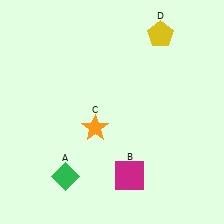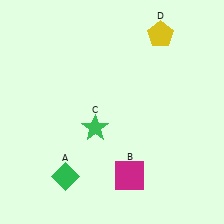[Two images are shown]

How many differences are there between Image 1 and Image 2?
There is 1 difference between the two images.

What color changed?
The star (C) changed from orange in Image 1 to green in Image 2.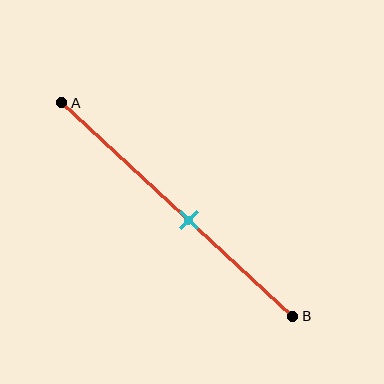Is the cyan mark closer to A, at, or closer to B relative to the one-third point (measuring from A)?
The cyan mark is closer to point B than the one-third point of segment AB.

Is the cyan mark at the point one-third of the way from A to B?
No, the mark is at about 55% from A, not at the 33% one-third point.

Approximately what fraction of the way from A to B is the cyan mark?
The cyan mark is approximately 55% of the way from A to B.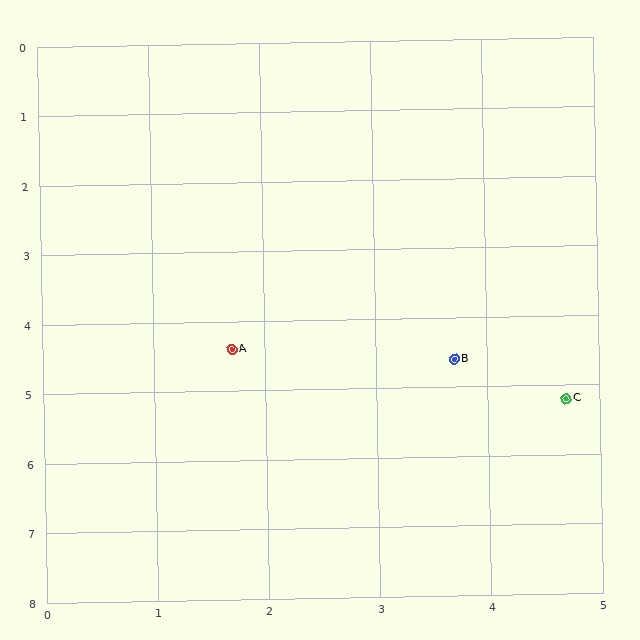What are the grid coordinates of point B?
Point B is at approximately (3.7, 4.6).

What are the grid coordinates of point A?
Point A is at approximately (1.7, 4.4).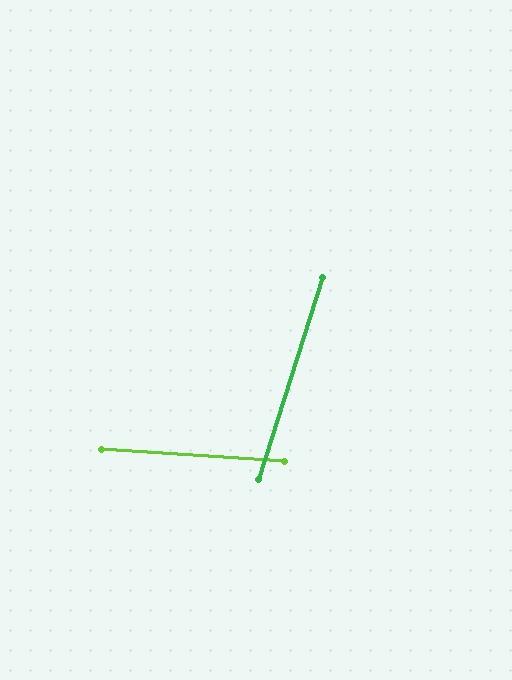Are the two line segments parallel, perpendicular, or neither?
Neither parallel nor perpendicular — they differ by about 77°.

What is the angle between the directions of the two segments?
Approximately 77 degrees.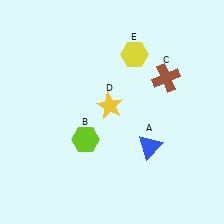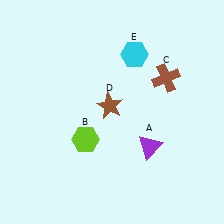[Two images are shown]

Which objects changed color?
A changed from blue to purple. D changed from yellow to brown. E changed from yellow to cyan.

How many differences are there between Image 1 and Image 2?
There are 3 differences between the two images.